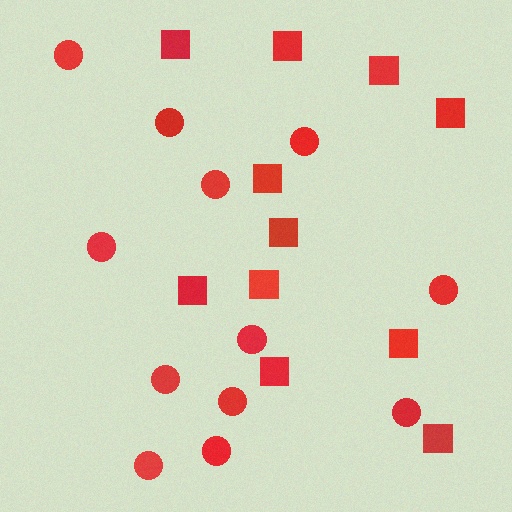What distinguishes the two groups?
There are 2 groups: one group of circles (12) and one group of squares (11).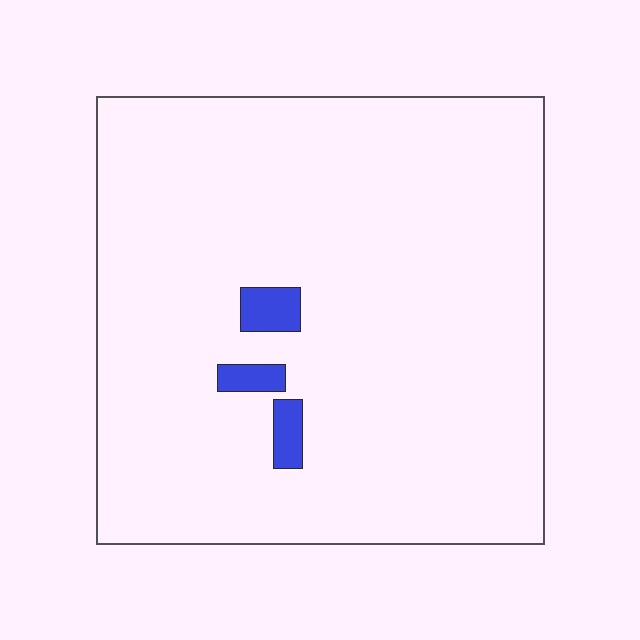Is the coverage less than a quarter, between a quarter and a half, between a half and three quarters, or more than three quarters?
Less than a quarter.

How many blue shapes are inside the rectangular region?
3.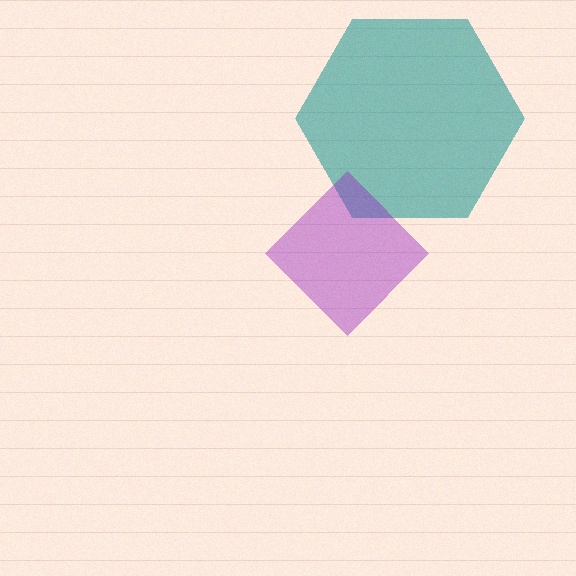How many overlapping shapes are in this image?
There are 2 overlapping shapes in the image.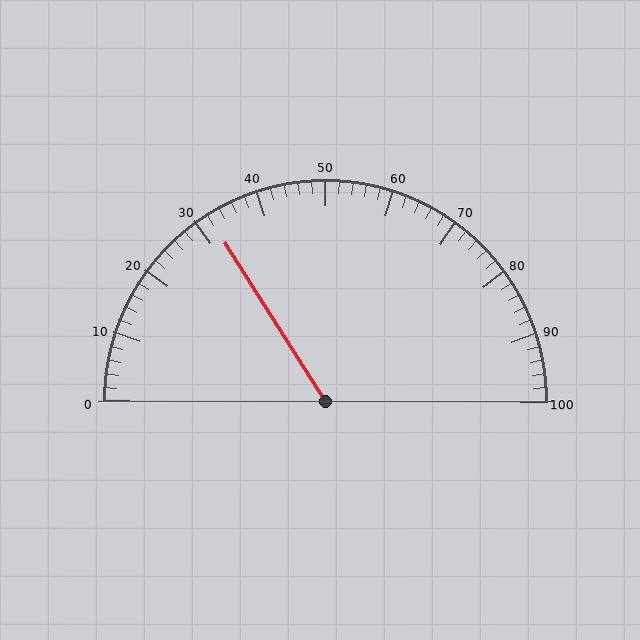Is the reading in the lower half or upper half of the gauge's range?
The reading is in the lower half of the range (0 to 100).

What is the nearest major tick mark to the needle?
The nearest major tick mark is 30.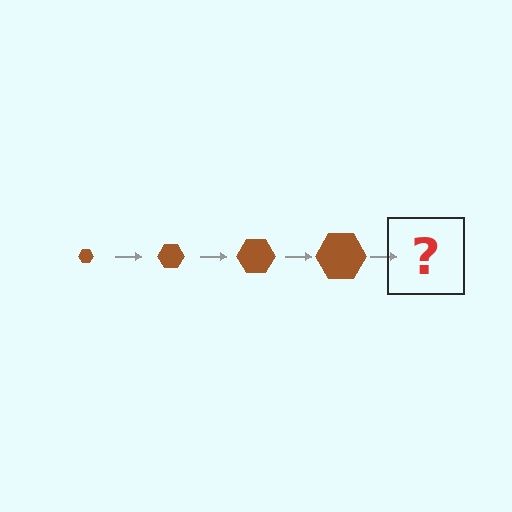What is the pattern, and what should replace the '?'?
The pattern is that the hexagon gets progressively larger each step. The '?' should be a brown hexagon, larger than the previous one.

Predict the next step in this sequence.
The next step is a brown hexagon, larger than the previous one.